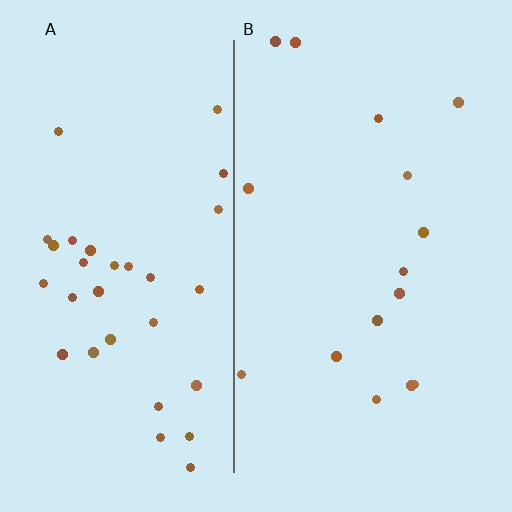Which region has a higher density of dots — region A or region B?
A (the left).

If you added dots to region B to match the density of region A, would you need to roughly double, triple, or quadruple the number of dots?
Approximately double.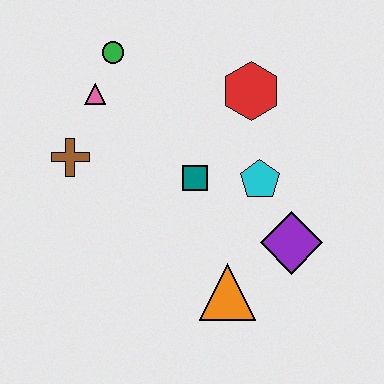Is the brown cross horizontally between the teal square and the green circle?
No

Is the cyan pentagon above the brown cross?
No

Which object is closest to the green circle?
The pink triangle is closest to the green circle.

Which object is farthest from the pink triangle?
The purple diamond is farthest from the pink triangle.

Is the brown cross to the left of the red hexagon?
Yes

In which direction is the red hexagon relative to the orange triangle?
The red hexagon is above the orange triangle.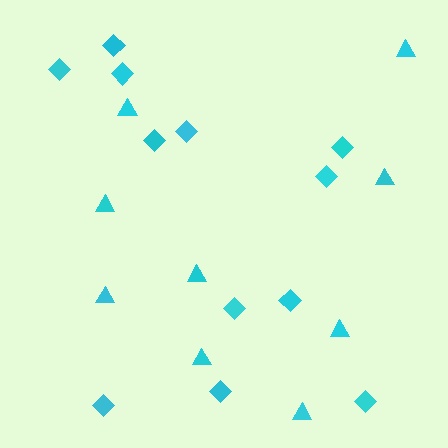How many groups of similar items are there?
There are 2 groups: one group of diamonds (12) and one group of triangles (9).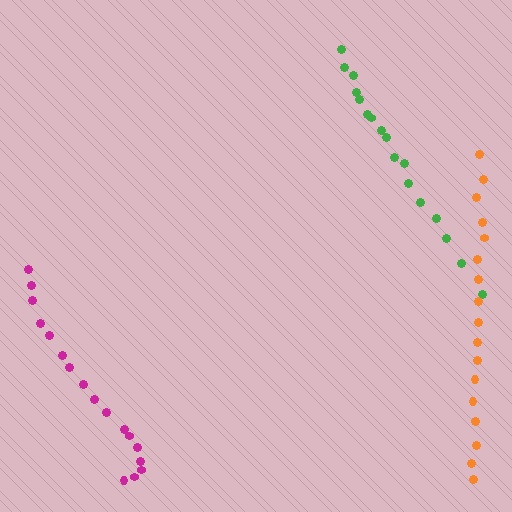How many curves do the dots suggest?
There are 3 distinct paths.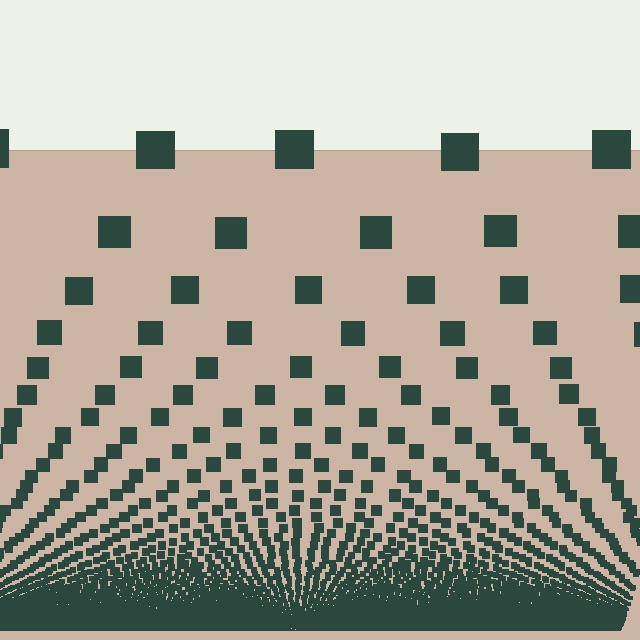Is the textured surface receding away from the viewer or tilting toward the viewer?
The surface appears to tilt toward the viewer. Texture elements get larger and sparser toward the top.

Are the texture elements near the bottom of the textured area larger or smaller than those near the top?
Smaller. The gradient is inverted — elements near the bottom are smaller and denser.